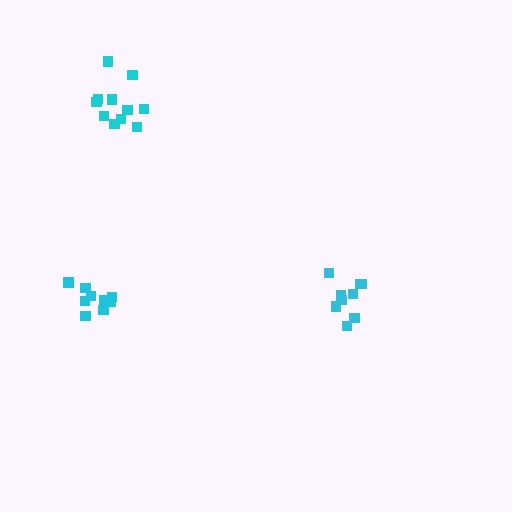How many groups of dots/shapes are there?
There are 3 groups.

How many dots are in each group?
Group 1: 9 dots, Group 2: 9 dots, Group 3: 11 dots (29 total).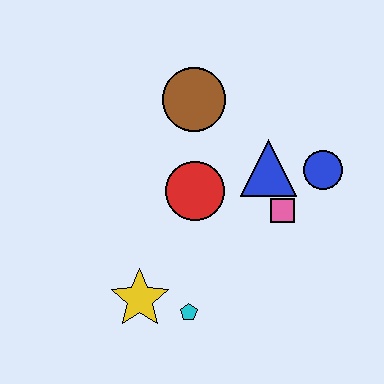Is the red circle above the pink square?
Yes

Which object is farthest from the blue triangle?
The yellow star is farthest from the blue triangle.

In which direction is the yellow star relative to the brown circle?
The yellow star is below the brown circle.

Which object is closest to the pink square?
The blue triangle is closest to the pink square.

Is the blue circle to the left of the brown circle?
No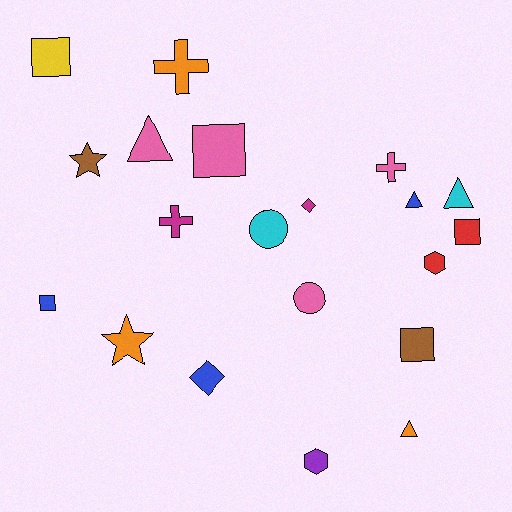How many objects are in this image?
There are 20 objects.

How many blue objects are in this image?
There are 3 blue objects.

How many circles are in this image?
There are 2 circles.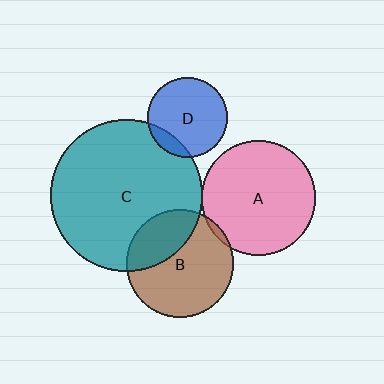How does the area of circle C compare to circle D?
Approximately 3.6 times.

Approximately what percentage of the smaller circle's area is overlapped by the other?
Approximately 5%.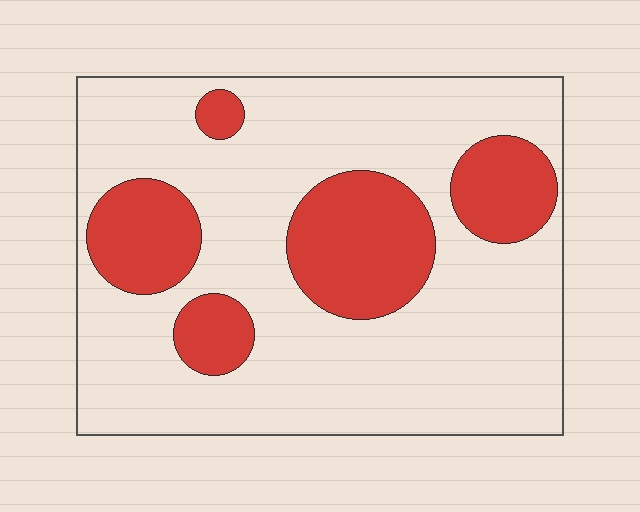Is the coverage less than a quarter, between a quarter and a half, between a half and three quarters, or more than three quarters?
Between a quarter and a half.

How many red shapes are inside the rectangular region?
5.